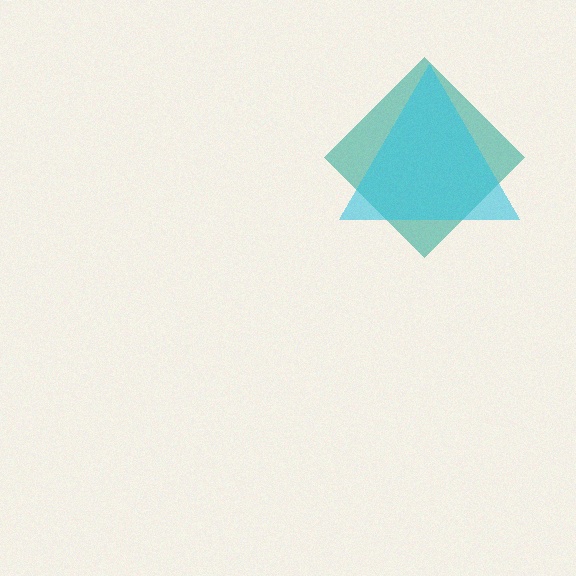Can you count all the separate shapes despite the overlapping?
Yes, there are 2 separate shapes.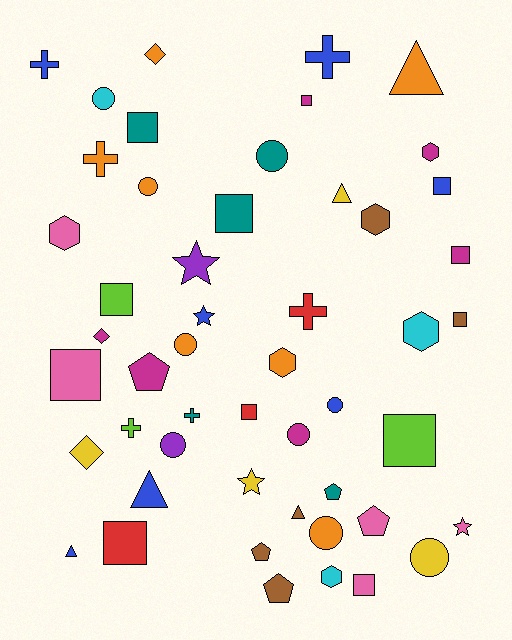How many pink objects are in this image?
There are 5 pink objects.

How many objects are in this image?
There are 50 objects.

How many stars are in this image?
There are 4 stars.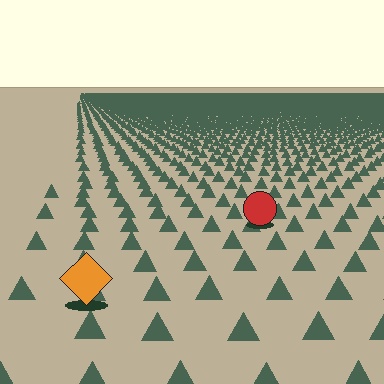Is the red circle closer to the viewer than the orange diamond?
No. The orange diamond is closer — you can tell from the texture gradient: the ground texture is coarser near it.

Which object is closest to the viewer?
The orange diamond is closest. The texture marks near it are larger and more spread out.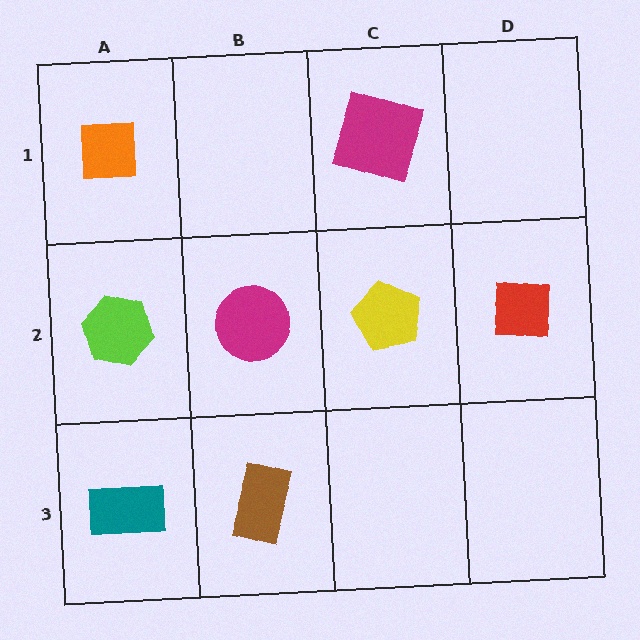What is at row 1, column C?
A magenta square.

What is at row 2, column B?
A magenta circle.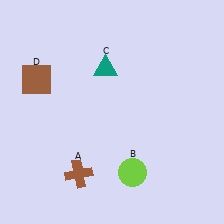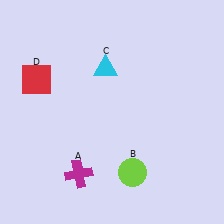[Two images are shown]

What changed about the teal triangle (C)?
In Image 1, C is teal. In Image 2, it changed to cyan.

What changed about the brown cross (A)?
In Image 1, A is brown. In Image 2, it changed to magenta.